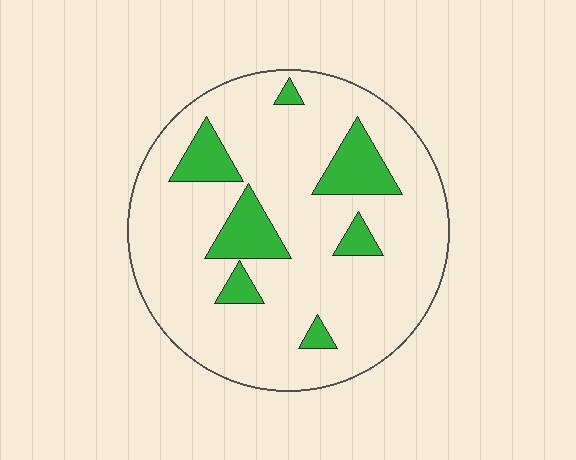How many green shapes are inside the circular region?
7.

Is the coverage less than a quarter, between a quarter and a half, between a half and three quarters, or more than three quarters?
Less than a quarter.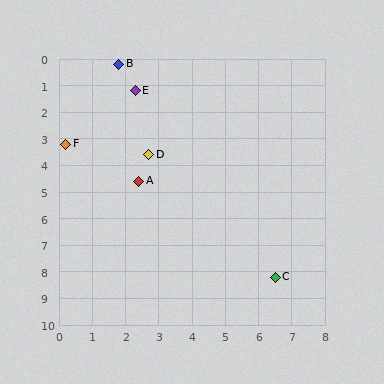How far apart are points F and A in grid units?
Points F and A are about 2.6 grid units apart.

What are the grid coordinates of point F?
Point F is at approximately (0.2, 3.2).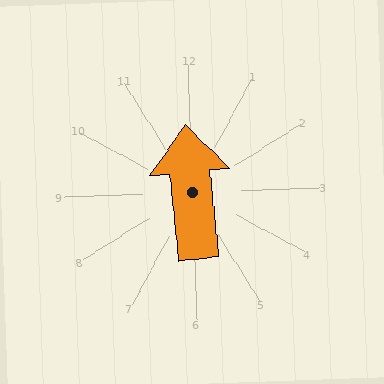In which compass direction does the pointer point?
North.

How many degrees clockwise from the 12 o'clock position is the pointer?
Approximately 356 degrees.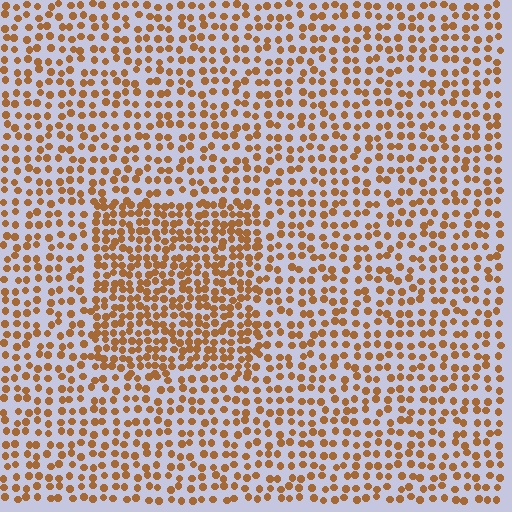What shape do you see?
I see a rectangle.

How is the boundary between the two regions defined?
The boundary is defined by a change in element density (approximately 1.7x ratio). All elements are the same color, size, and shape.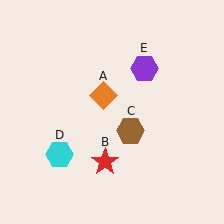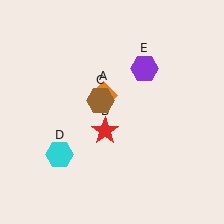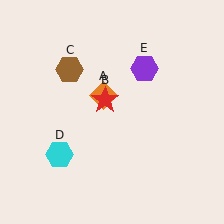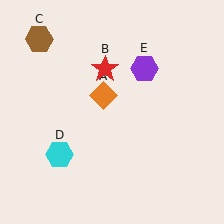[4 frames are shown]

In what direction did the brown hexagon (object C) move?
The brown hexagon (object C) moved up and to the left.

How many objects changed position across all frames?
2 objects changed position: red star (object B), brown hexagon (object C).